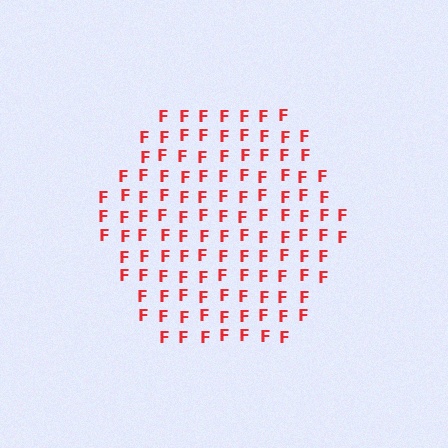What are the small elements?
The small elements are letter F's.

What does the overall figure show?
The overall figure shows a hexagon.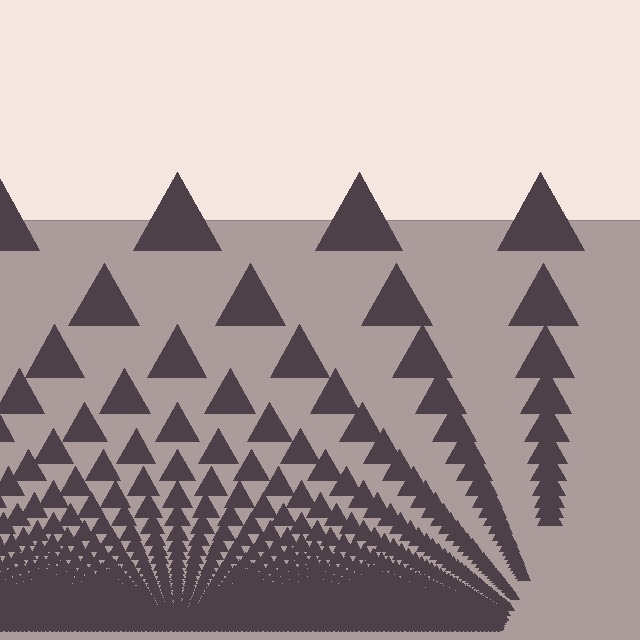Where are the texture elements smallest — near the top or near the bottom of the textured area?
Near the bottom.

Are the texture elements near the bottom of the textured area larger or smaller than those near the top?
Smaller. The gradient is inverted — elements near the bottom are smaller and denser.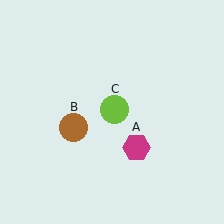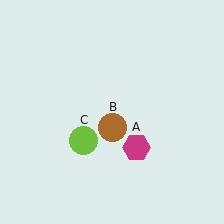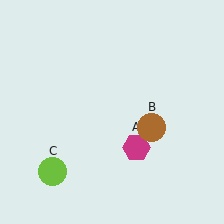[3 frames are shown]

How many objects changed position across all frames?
2 objects changed position: brown circle (object B), lime circle (object C).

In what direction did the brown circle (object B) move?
The brown circle (object B) moved right.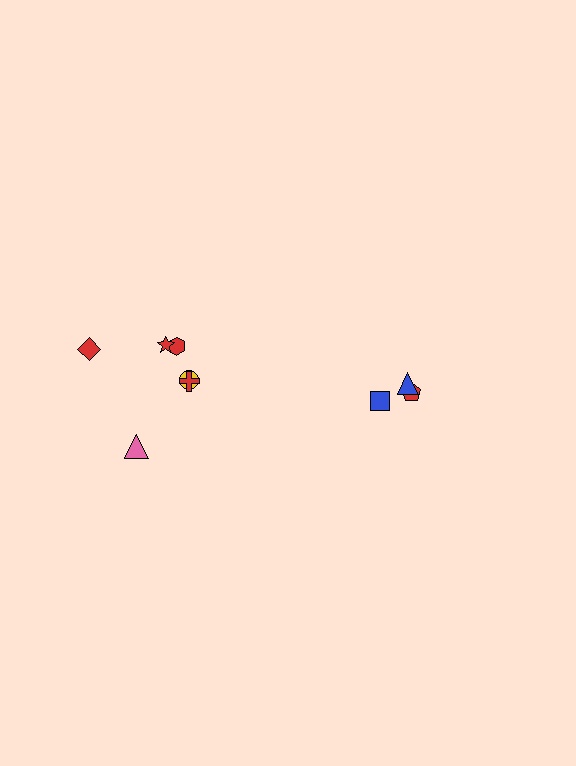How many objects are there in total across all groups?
There are 9 objects.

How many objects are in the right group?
There are 3 objects.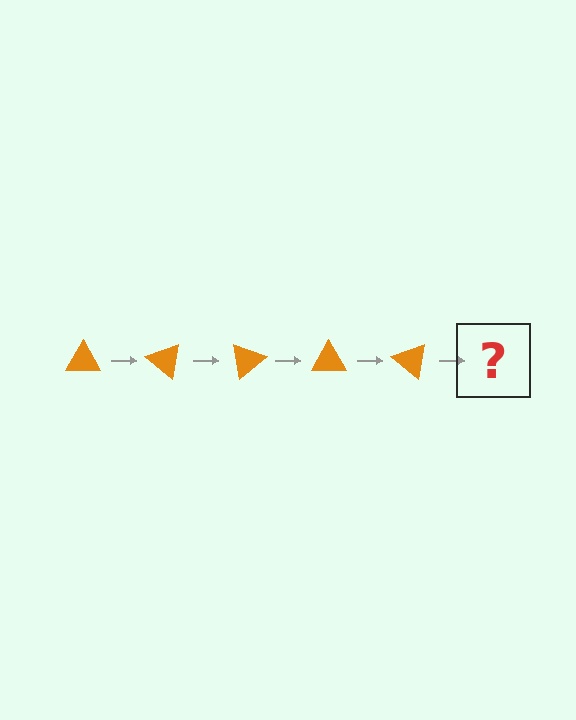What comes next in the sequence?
The next element should be an orange triangle rotated 200 degrees.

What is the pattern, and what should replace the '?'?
The pattern is that the triangle rotates 40 degrees each step. The '?' should be an orange triangle rotated 200 degrees.